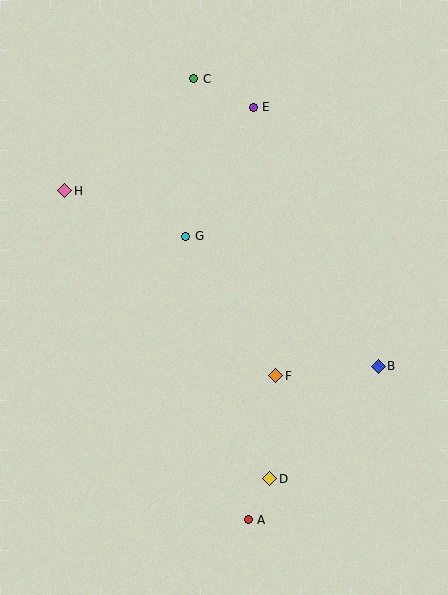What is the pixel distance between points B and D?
The distance between B and D is 156 pixels.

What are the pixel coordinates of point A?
Point A is at (248, 520).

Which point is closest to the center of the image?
Point G at (186, 236) is closest to the center.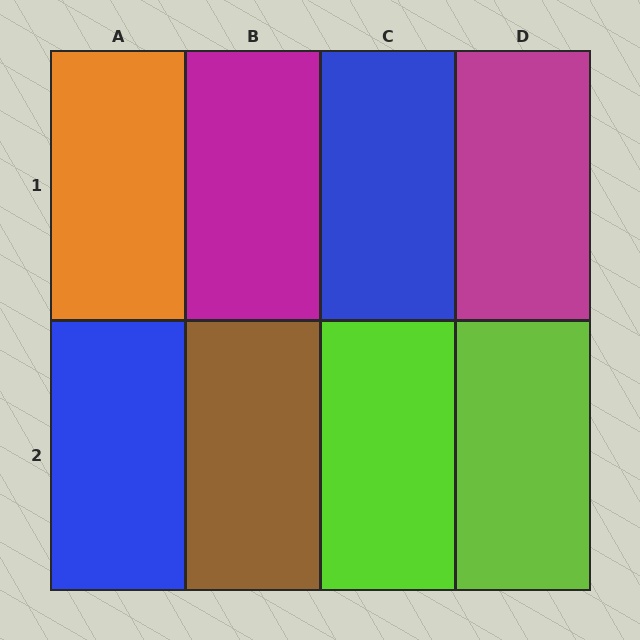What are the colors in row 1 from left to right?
Orange, magenta, blue, magenta.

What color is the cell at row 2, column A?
Blue.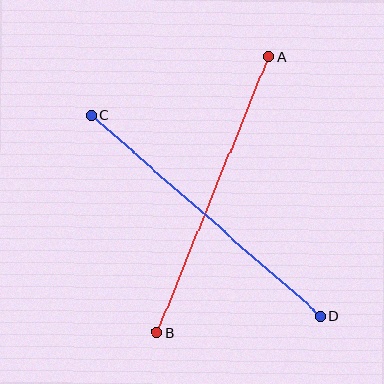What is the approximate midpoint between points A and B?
The midpoint is at approximately (213, 195) pixels.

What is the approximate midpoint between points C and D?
The midpoint is at approximately (206, 215) pixels.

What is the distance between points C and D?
The distance is approximately 305 pixels.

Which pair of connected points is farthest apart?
Points C and D are farthest apart.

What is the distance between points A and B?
The distance is approximately 298 pixels.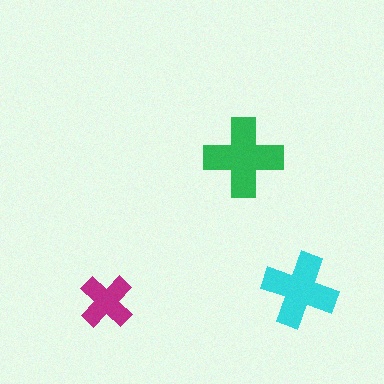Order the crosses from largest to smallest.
the green one, the cyan one, the magenta one.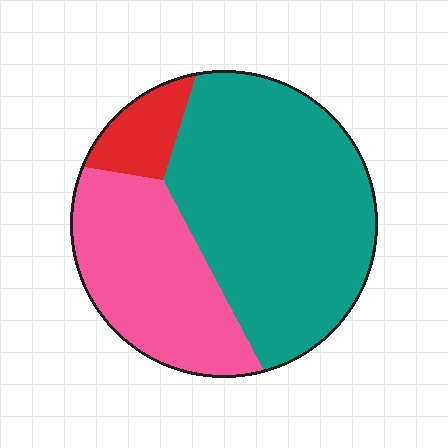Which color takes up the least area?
Red, at roughly 10%.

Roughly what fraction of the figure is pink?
Pink takes up about one third (1/3) of the figure.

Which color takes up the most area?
Teal, at roughly 60%.